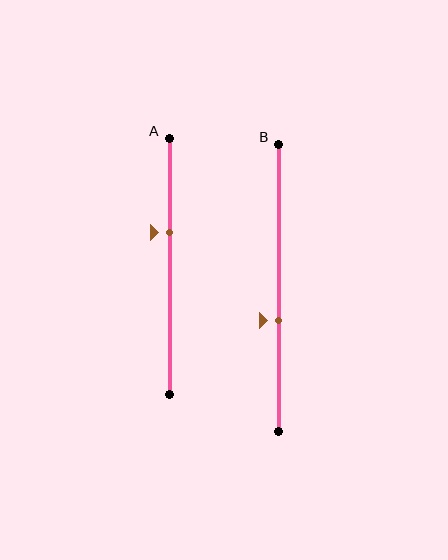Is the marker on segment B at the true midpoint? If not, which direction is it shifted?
No, the marker on segment B is shifted downward by about 11% of the segment length.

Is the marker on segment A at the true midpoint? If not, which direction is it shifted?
No, the marker on segment A is shifted upward by about 13% of the segment length.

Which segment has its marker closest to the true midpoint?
Segment B has its marker closest to the true midpoint.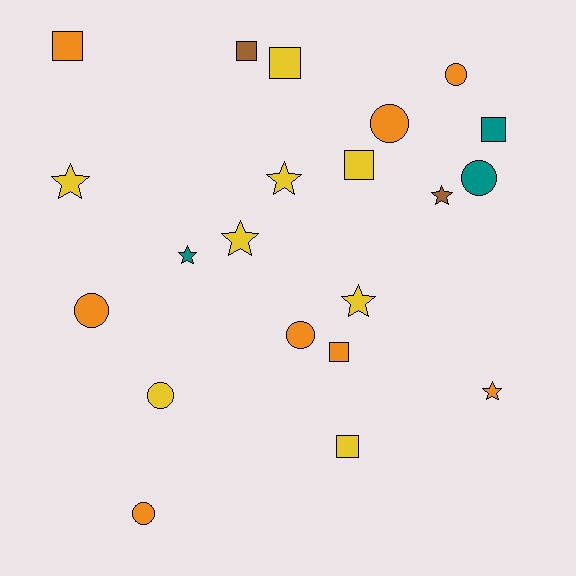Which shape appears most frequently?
Circle, with 7 objects.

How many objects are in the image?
There are 21 objects.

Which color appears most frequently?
Yellow, with 8 objects.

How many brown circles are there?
There are no brown circles.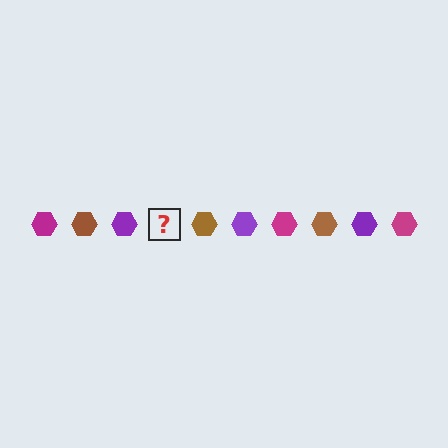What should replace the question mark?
The question mark should be replaced with a magenta hexagon.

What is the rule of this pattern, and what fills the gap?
The rule is that the pattern cycles through magenta, brown, purple hexagons. The gap should be filled with a magenta hexagon.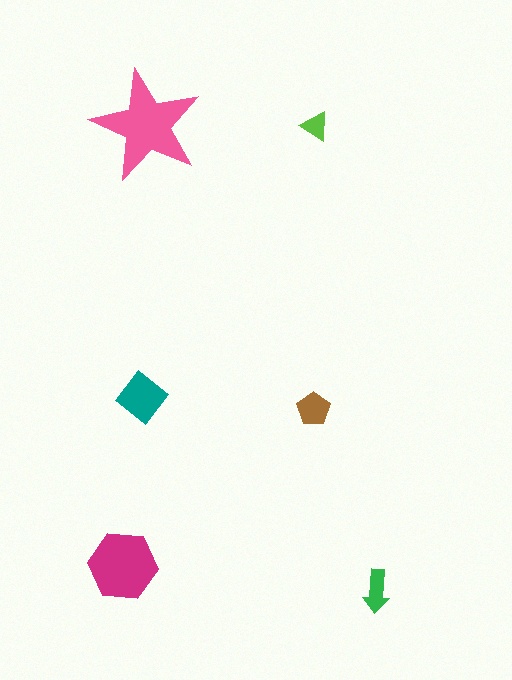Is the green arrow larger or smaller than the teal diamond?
Smaller.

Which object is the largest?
The pink star.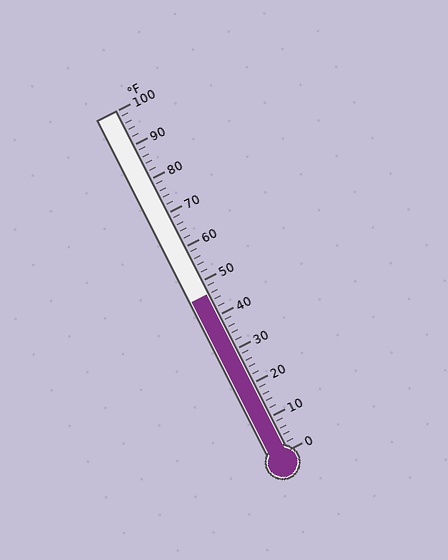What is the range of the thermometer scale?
The thermometer scale ranges from 0°F to 100°F.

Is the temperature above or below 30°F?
The temperature is above 30°F.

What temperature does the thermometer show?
The thermometer shows approximately 46°F.